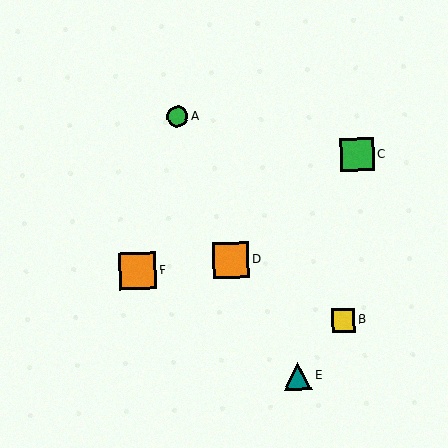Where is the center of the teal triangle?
The center of the teal triangle is at (298, 376).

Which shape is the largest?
The orange square (labeled F) is the largest.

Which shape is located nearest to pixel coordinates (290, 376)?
The teal triangle (labeled E) at (298, 376) is nearest to that location.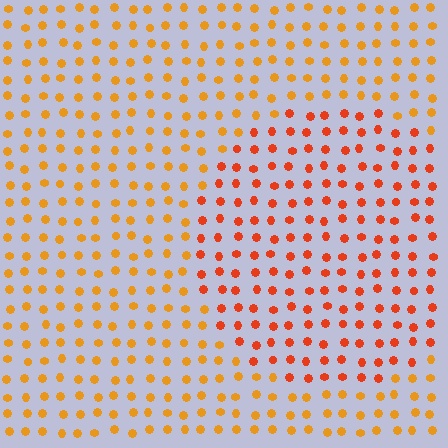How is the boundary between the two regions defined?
The boundary is defined purely by a slight shift in hue (about 27 degrees). Spacing, size, and orientation are identical on both sides.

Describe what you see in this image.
The image is filled with small orange elements in a uniform arrangement. A circle-shaped region is visible where the elements are tinted to a slightly different hue, forming a subtle color boundary.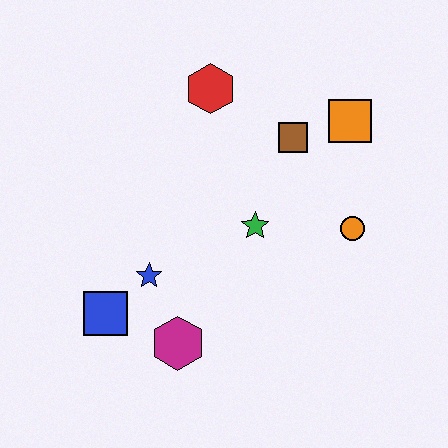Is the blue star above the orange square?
No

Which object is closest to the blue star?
The blue square is closest to the blue star.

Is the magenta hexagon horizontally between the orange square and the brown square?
No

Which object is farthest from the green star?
The blue square is farthest from the green star.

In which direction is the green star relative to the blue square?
The green star is to the right of the blue square.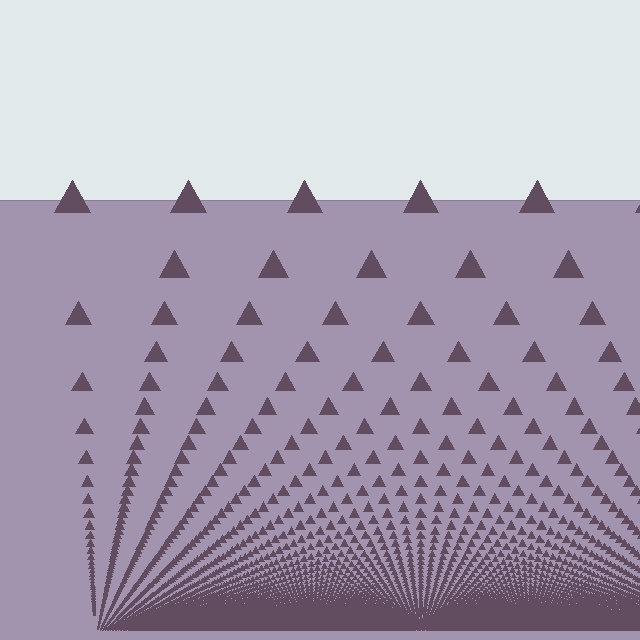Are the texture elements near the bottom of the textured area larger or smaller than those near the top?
Smaller. The gradient is inverted — elements near the bottom are smaller and denser.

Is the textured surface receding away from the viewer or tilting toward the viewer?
The surface appears to tilt toward the viewer. Texture elements get larger and sparser toward the top.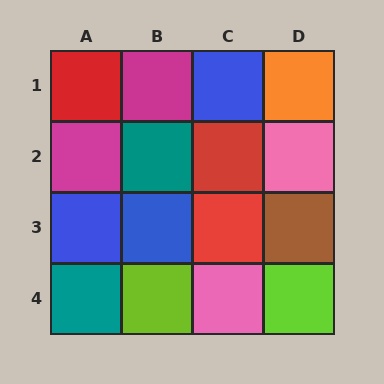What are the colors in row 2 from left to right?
Magenta, teal, red, pink.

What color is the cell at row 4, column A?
Teal.